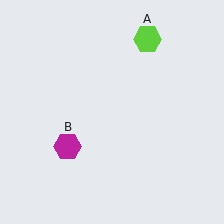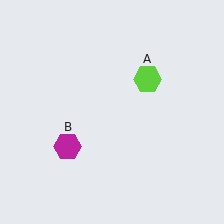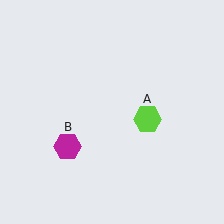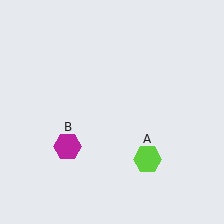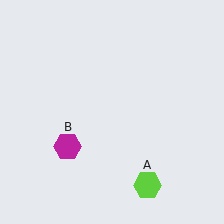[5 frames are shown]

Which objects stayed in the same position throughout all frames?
Magenta hexagon (object B) remained stationary.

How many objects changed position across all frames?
1 object changed position: lime hexagon (object A).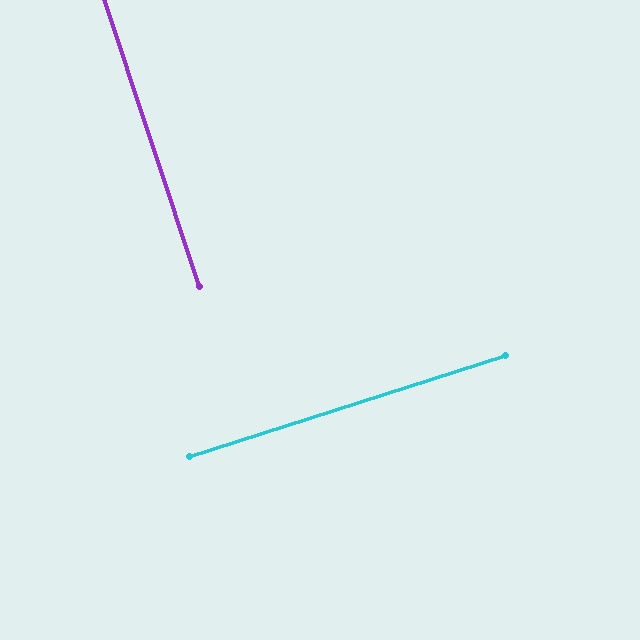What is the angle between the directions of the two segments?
Approximately 90 degrees.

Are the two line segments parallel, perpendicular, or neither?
Perpendicular — they meet at approximately 90°.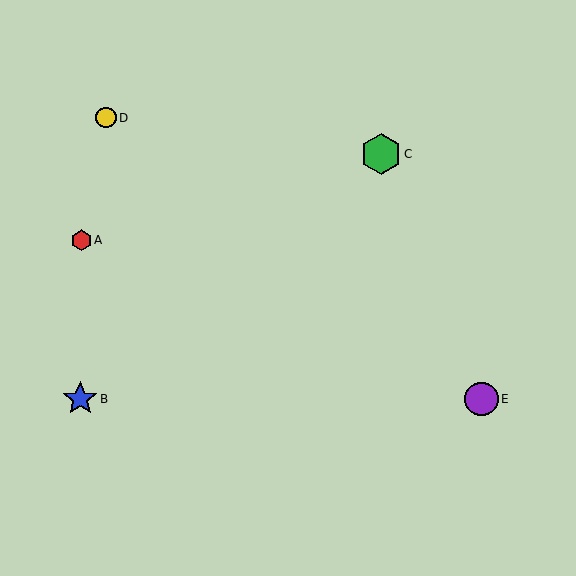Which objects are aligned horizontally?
Objects B, E are aligned horizontally.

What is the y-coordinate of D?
Object D is at y≈118.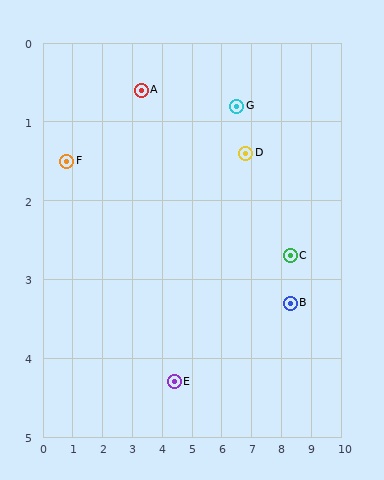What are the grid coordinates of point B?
Point B is at approximately (8.3, 3.3).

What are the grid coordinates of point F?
Point F is at approximately (0.8, 1.5).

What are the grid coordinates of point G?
Point G is at approximately (6.5, 0.8).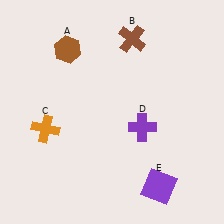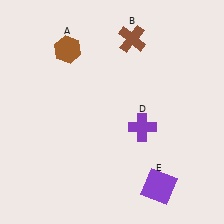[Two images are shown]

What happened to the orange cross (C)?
The orange cross (C) was removed in Image 2. It was in the bottom-left area of Image 1.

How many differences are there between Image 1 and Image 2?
There is 1 difference between the two images.